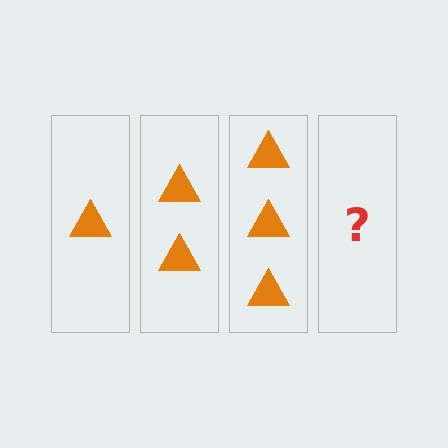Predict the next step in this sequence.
The next step is 4 triangles.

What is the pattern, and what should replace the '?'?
The pattern is that each step adds one more triangle. The '?' should be 4 triangles.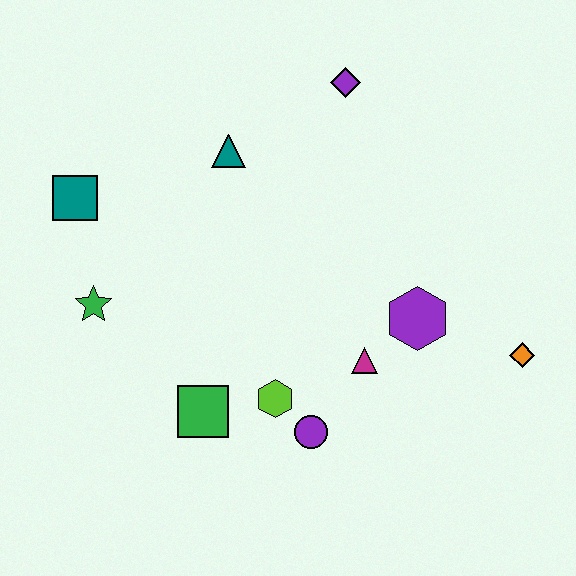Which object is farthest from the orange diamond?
The teal square is farthest from the orange diamond.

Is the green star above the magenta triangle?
Yes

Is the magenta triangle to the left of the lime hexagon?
No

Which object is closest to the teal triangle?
The purple diamond is closest to the teal triangle.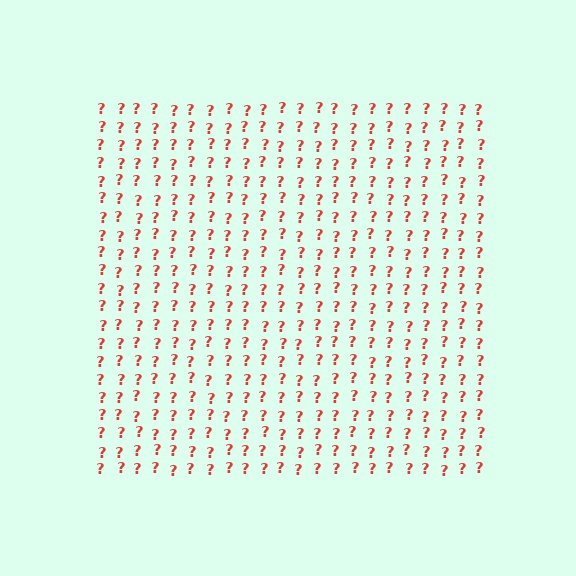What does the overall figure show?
The overall figure shows a square.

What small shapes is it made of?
It is made of small question marks.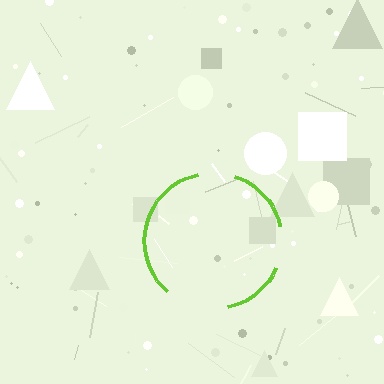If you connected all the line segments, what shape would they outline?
They would outline a circle.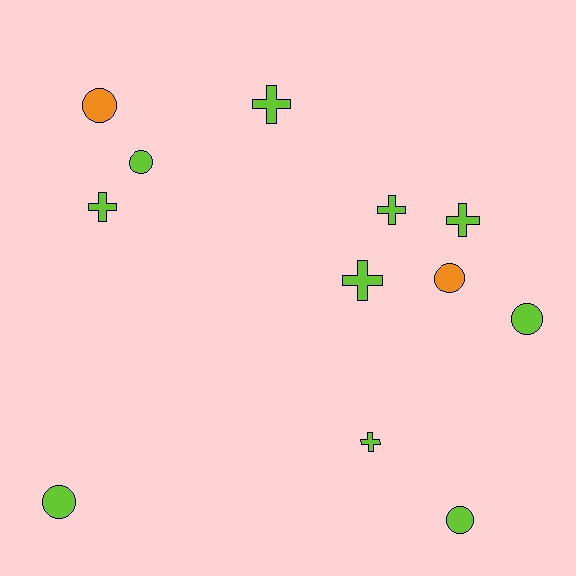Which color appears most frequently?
Lime, with 10 objects.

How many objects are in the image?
There are 12 objects.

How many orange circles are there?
There are 2 orange circles.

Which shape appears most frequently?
Cross, with 6 objects.